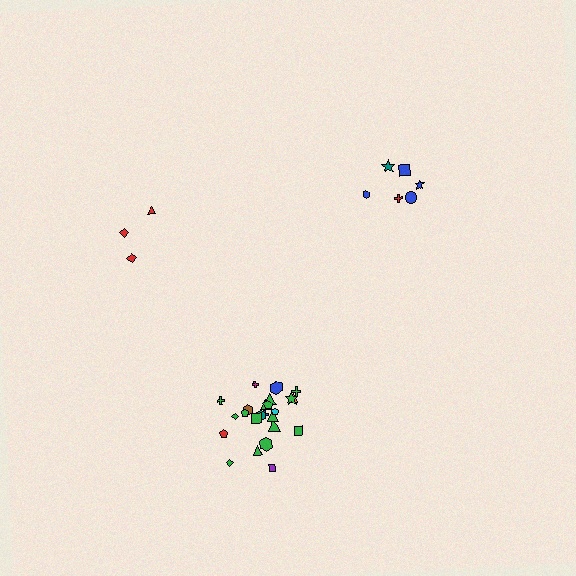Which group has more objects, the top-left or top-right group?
The top-right group.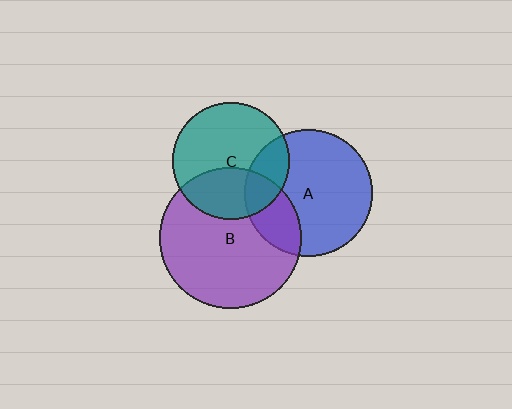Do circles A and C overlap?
Yes.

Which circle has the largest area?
Circle B (purple).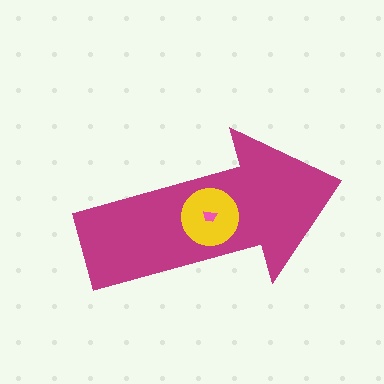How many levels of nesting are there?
3.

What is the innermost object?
The pink trapezoid.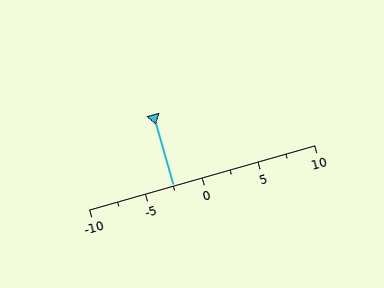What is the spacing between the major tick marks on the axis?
The major ticks are spaced 5 apart.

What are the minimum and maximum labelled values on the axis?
The axis runs from -10 to 10.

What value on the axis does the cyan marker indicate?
The marker indicates approximately -2.5.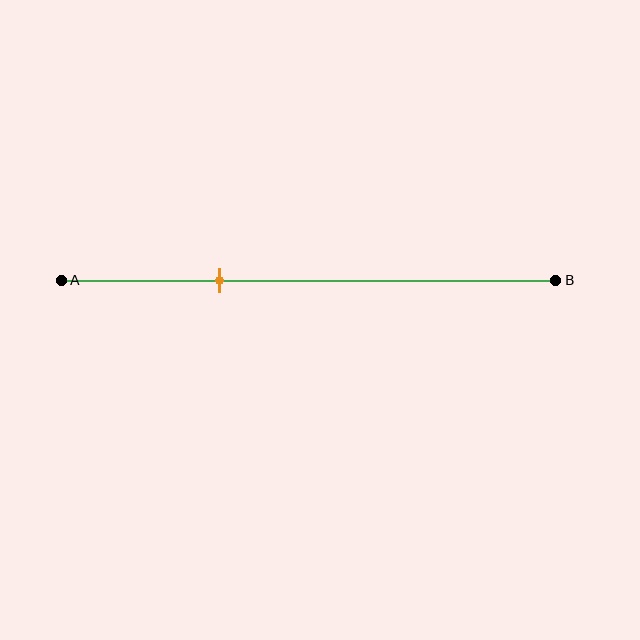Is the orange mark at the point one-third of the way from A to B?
Yes, the mark is approximately at the one-third point.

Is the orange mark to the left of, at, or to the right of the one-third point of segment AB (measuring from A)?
The orange mark is approximately at the one-third point of segment AB.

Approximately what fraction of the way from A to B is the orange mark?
The orange mark is approximately 30% of the way from A to B.